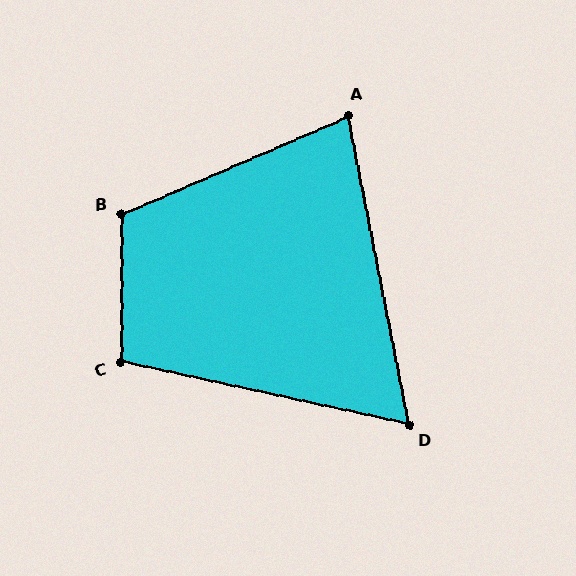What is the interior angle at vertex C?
Approximately 102 degrees (obtuse).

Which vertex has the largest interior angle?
B, at approximately 113 degrees.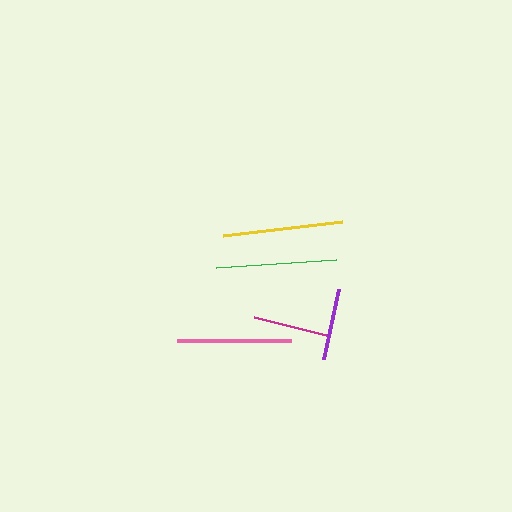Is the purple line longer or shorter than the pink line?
The pink line is longer than the purple line.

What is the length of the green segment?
The green segment is approximately 121 pixels long.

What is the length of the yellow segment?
The yellow segment is approximately 120 pixels long.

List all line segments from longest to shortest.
From longest to shortest: green, yellow, pink, magenta, purple.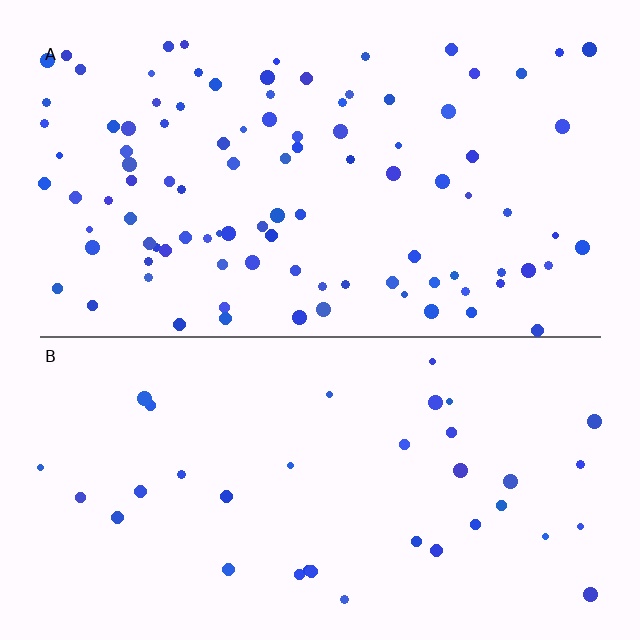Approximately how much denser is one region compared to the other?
Approximately 2.8× — region A over region B.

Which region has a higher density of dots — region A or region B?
A (the top).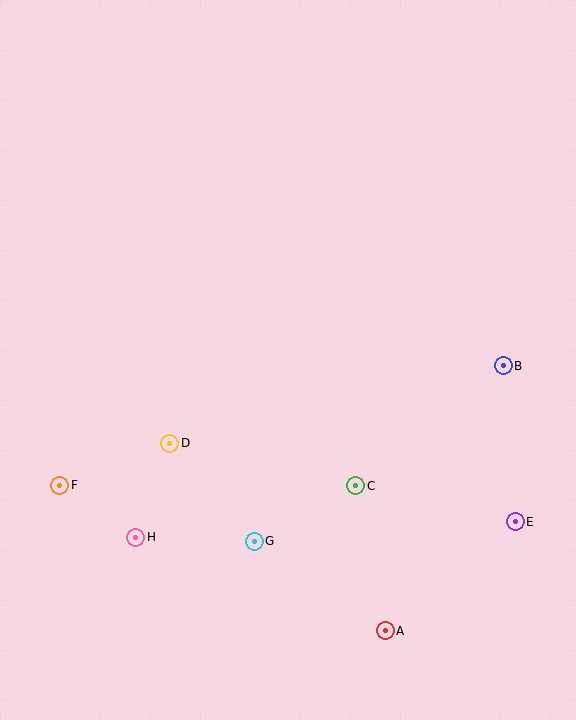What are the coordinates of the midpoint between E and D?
The midpoint between E and D is at (343, 482).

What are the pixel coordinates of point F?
Point F is at (60, 485).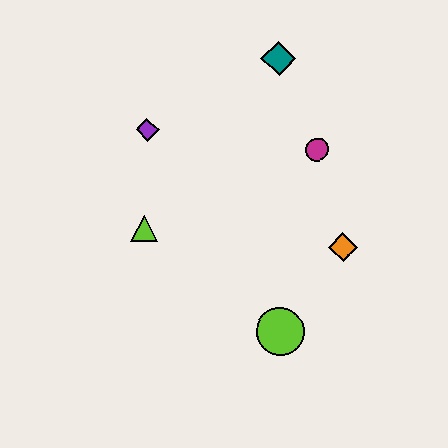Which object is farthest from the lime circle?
The teal diamond is farthest from the lime circle.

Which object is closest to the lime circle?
The orange diamond is closest to the lime circle.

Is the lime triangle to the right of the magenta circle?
No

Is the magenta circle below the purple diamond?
Yes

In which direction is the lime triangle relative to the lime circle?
The lime triangle is to the left of the lime circle.